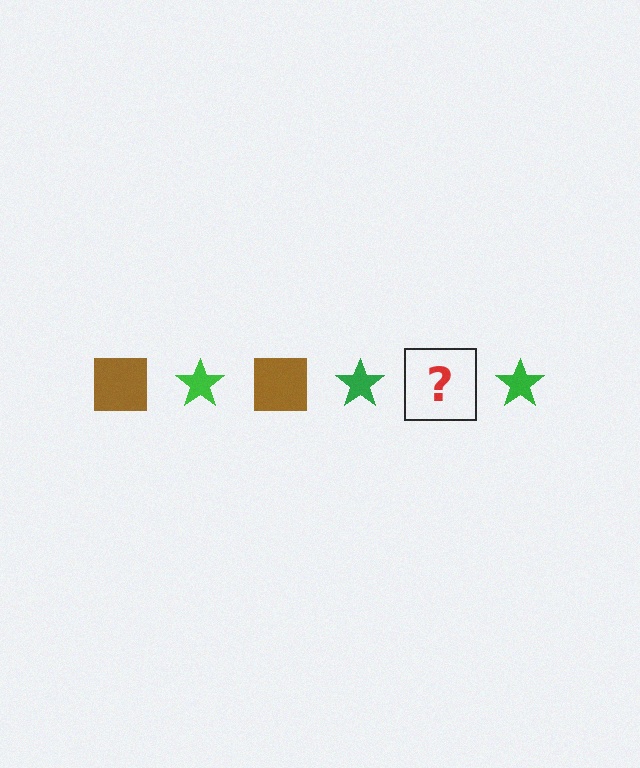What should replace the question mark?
The question mark should be replaced with a brown square.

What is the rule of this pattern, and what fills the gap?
The rule is that the pattern alternates between brown square and green star. The gap should be filled with a brown square.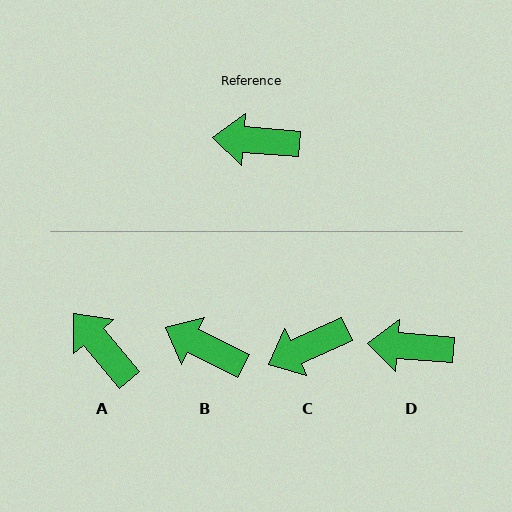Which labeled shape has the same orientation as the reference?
D.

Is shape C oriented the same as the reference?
No, it is off by about 29 degrees.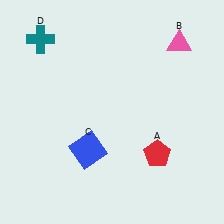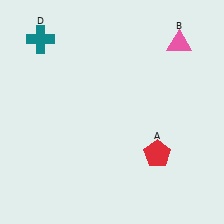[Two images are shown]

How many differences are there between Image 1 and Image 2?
There is 1 difference between the two images.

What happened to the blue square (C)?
The blue square (C) was removed in Image 2. It was in the bottom-left area of Image 1.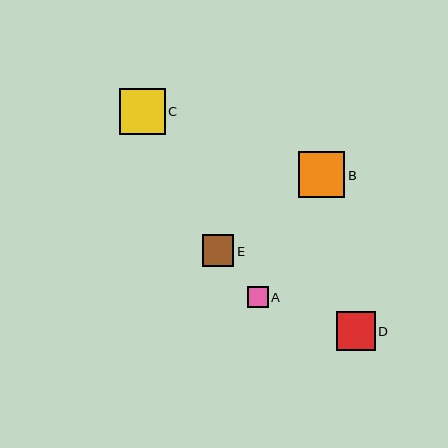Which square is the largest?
Square B is the largest with a size of approximately 46 pixels.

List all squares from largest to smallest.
From largest to smallest: B, C, D, E, A.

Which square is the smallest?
Square A is the smallest with a size of approximately 21 pixels.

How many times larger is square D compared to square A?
Square D is approximately 1.8 times the size of square A.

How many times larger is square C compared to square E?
Square C is approximately 1.4 times the size of square E.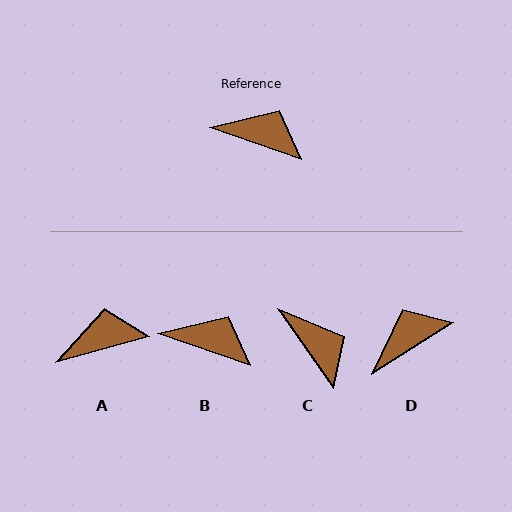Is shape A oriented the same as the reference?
No, it is off by about 34 degrees.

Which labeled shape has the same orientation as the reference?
B.